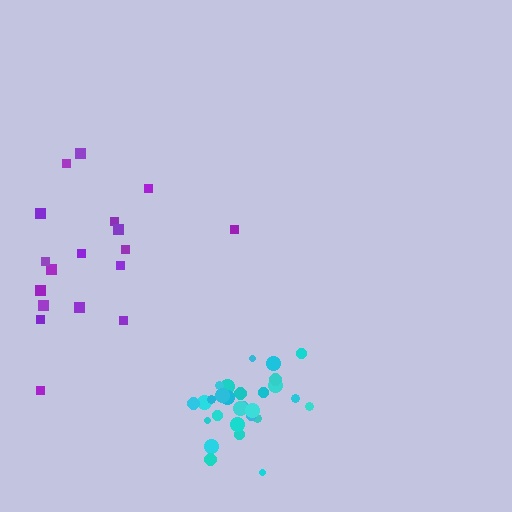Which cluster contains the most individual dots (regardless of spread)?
Cyan (30).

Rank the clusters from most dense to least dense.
cyan, purple.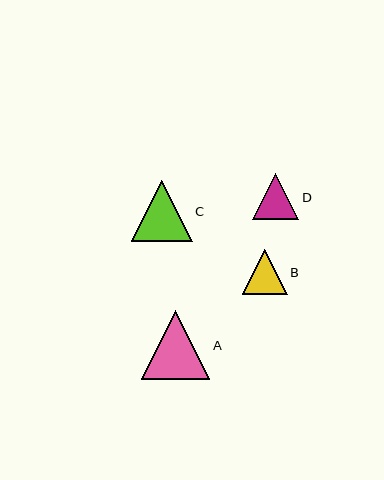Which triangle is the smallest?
Triangle B is the smallest with a size of approximately 45 pixels.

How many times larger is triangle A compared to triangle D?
Triangle A is approximately 1.5 times the size of triangle D.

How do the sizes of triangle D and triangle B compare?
Triangle D and triangle B are approximately the same size.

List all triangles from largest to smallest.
From largest to smallest: A, C, D, B.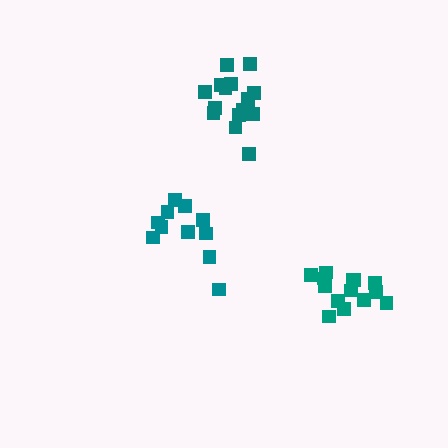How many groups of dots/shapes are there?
There are 3 groups.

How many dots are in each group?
Group 1: 16 dots, Group 2: 14 dots, Group 3: 11 dots (41 total).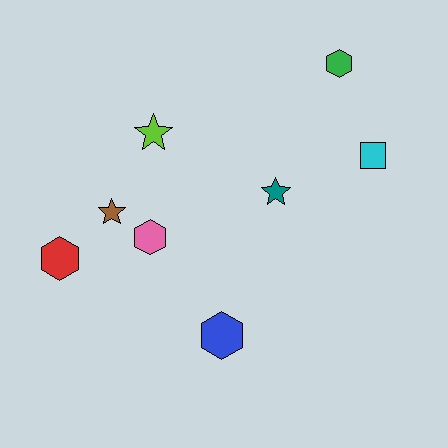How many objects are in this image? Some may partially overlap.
There are 8 objects.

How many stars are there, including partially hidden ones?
There are 3 stars.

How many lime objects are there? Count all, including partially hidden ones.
There is 1 lime object.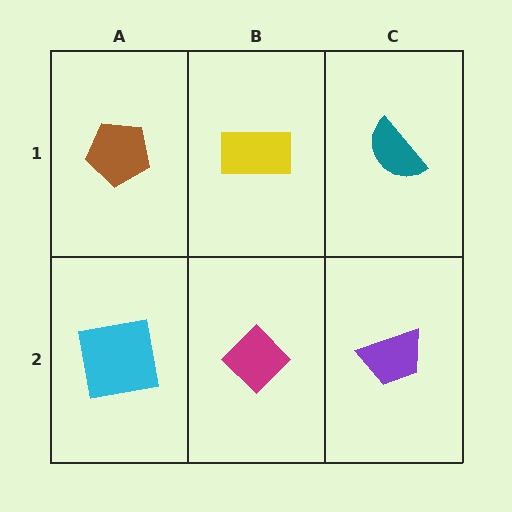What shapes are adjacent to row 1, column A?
A cyan square (row 2, column A), a yellow rectangle (row 1, column B).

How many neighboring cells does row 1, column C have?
2.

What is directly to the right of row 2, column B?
A purple trapezoid.